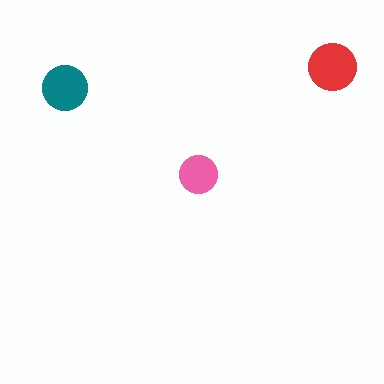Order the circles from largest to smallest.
the red one, the teal one, the pink one.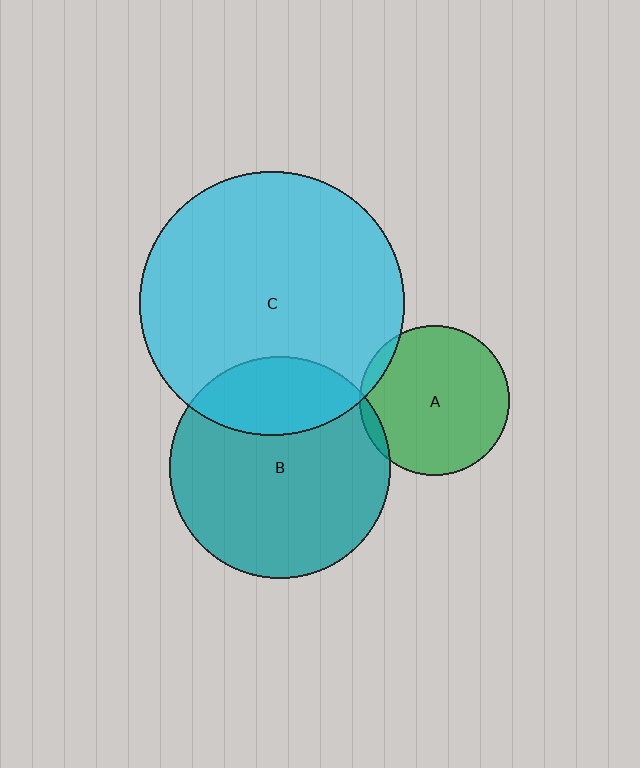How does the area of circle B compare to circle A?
Approximately 2.2 times.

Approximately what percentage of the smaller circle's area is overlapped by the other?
Approximately 5%.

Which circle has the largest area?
Circle C (cyan).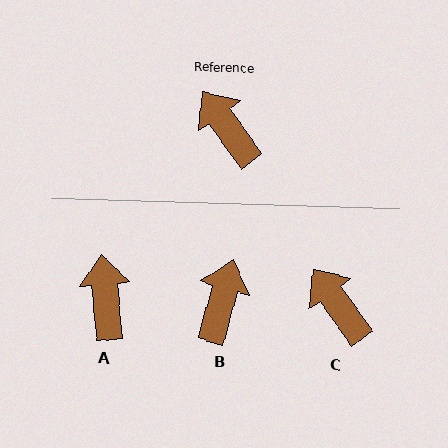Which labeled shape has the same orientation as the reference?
C.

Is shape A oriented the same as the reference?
No, it is off by about 30 degrees.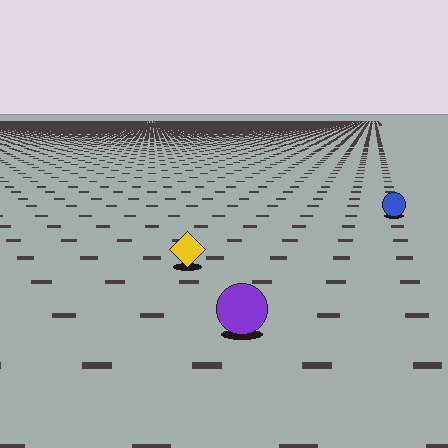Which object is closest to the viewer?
The purple circle is closest. The texture marks near it are larger and more spread out.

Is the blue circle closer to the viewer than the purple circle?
No. The purple circle is closer — you can tell from the texture gradient: the ground texture is coarser near it.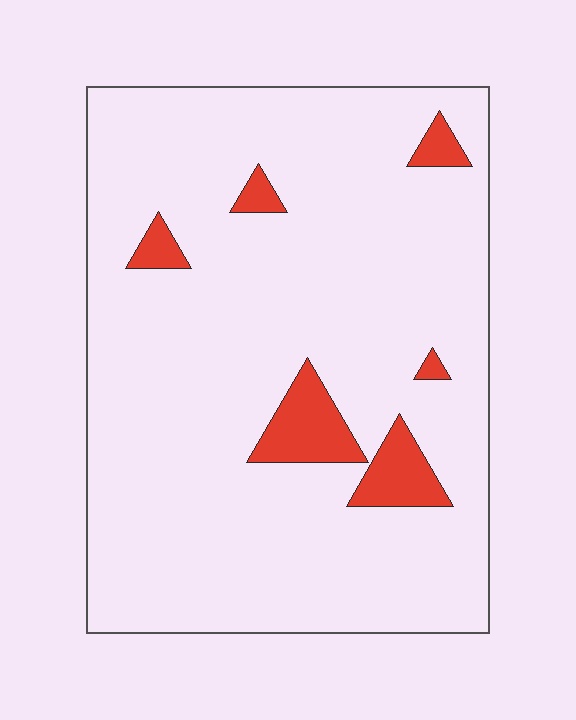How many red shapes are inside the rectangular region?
6.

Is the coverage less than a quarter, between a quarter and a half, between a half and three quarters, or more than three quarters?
Less than a quarter.